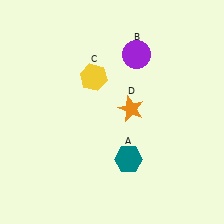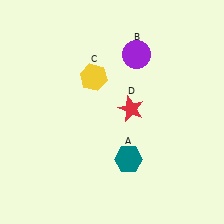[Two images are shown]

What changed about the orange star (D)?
In Image 1, D is orange. In Image 2, it changed to red.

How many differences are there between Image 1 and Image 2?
There is 1 difference between the two images.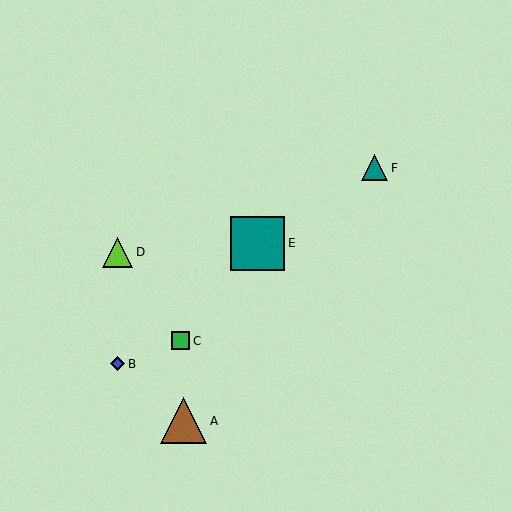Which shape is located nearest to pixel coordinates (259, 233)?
The teal square (labeled E) at (258, 243) is nearest to that location.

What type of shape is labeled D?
Shape D is a lime triangle.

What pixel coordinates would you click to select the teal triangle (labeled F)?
Click at (375, 168) to select the teal triangle F.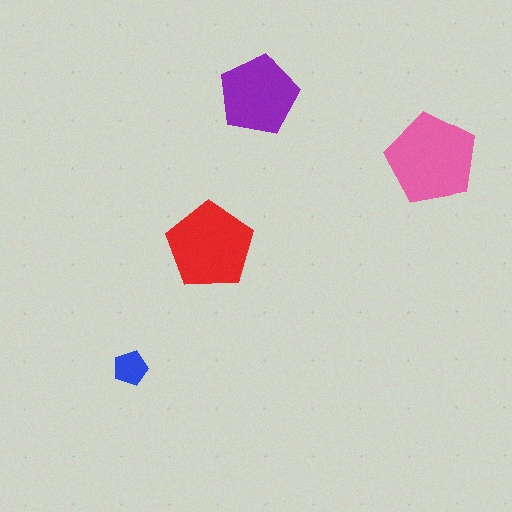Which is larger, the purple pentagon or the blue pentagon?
The purple one.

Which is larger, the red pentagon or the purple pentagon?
The red one.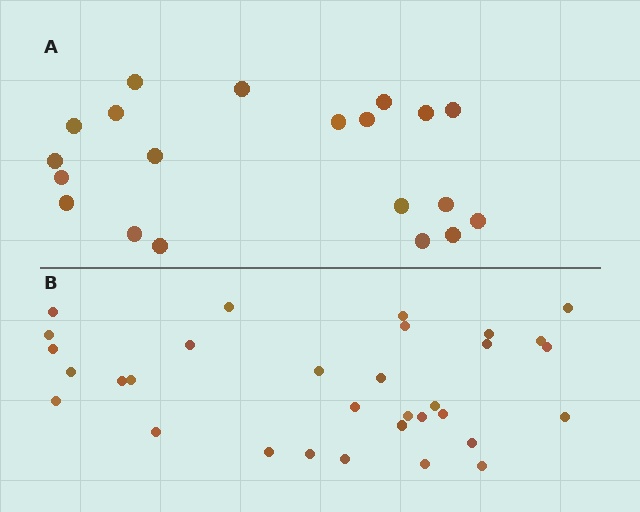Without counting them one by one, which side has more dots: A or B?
Region B (the bottom region) has more dots.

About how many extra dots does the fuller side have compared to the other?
Region B has roughly 12 or so more dots than region A.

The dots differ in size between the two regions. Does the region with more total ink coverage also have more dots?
No. Region A has more total ink coverage because its dots are larger, but region B actually contains more individual dots. Total area can be misleading — the number of items is what matters here.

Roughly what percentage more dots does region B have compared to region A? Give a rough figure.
About 60% more.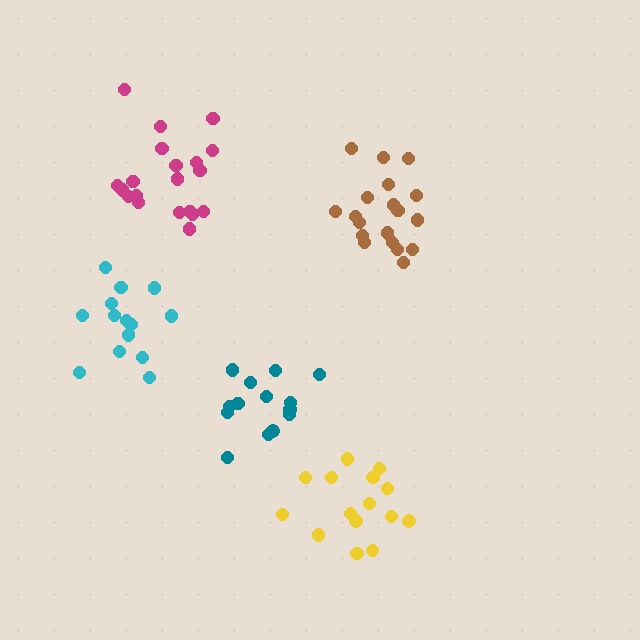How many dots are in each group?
Group 1: 19 dots, Group 2: 14 dots, Group 3: 15 dots, Group 4: 20 dots, Group 5: 15 dots (83 total).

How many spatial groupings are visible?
There are 5 spatial groupings.